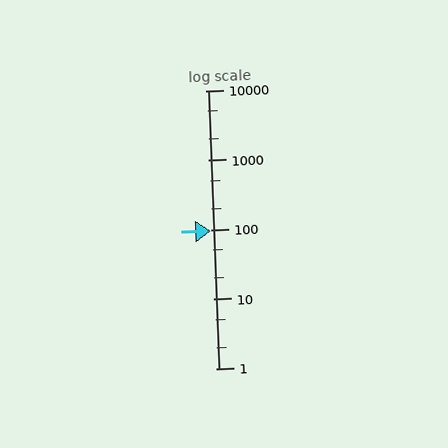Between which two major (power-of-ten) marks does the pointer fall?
The pointer is between 10 and 100.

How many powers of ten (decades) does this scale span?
The scale spans 4 decades, from 1 to 10000.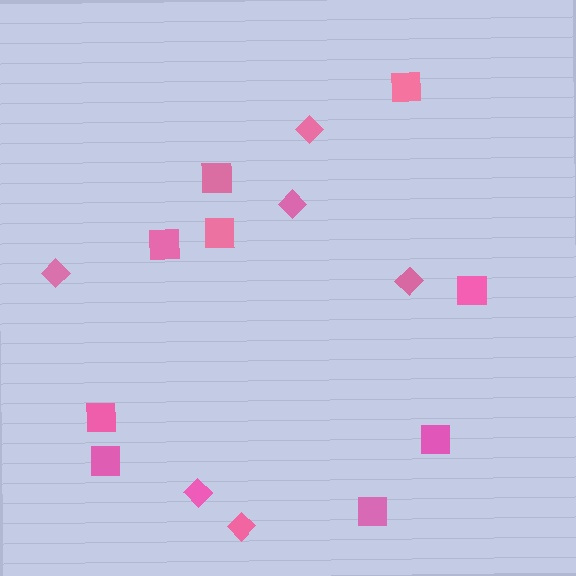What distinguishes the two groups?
There are 2 groups: one group of diamonds (6) and one group of squares (9).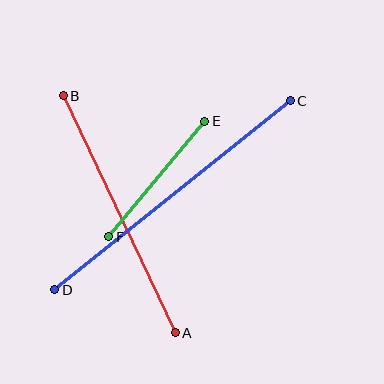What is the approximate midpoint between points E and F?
The midpoint is at approximately (157, 179) pixels.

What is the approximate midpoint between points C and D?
The midpoint is at approximately (173, 195) pixels.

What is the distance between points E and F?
The distance is approximately 150 pixels.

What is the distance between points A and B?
The distance is approximately 262 pixels.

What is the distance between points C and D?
The distance is approximately 302 pixels.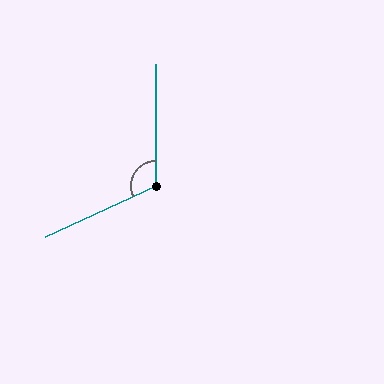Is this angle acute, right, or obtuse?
It is obtuse.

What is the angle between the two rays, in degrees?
Approximately 115 degrees.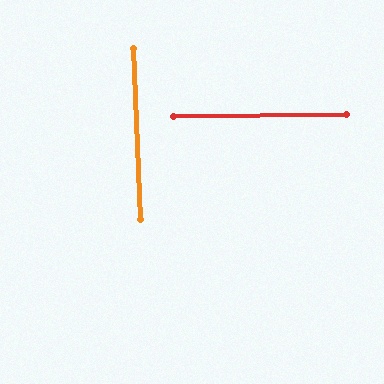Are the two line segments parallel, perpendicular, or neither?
Perpendicular — they meet at approximately 88°.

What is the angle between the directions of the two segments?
Approximately 88 degrees.